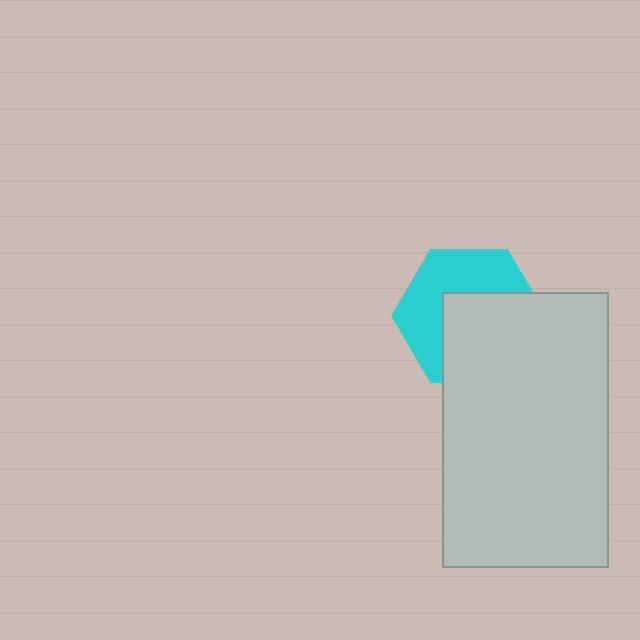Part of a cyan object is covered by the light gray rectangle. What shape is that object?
It is a hexagon.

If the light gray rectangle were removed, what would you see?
You would see the complete cyan hexagon.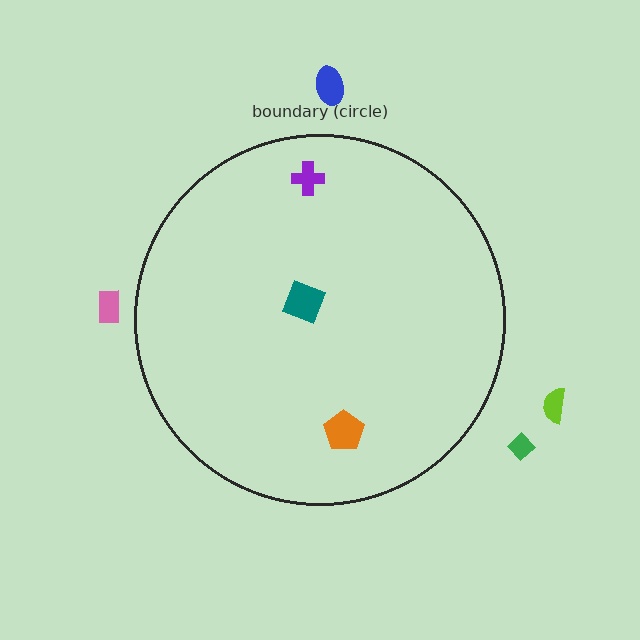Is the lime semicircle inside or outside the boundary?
Outside.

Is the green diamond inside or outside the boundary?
Outside.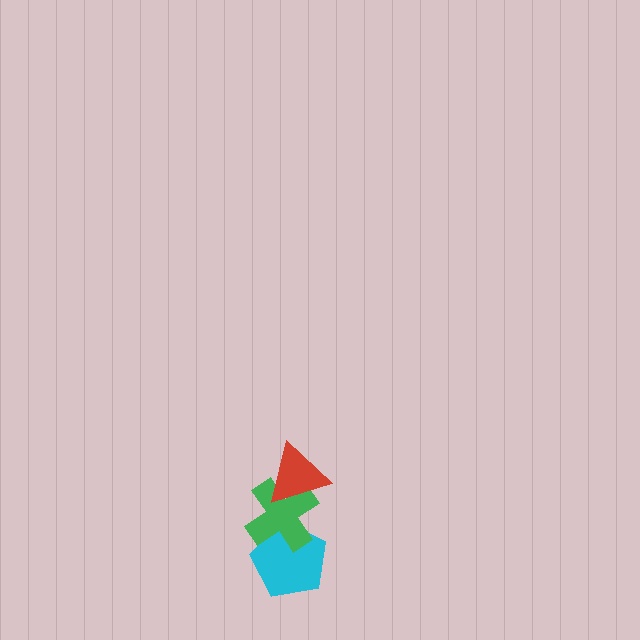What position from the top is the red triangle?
The red triangle is 1st from the top.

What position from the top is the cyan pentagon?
The cyan pentagon is 3rd from the top.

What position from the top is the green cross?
The green cross is 2nd from the top.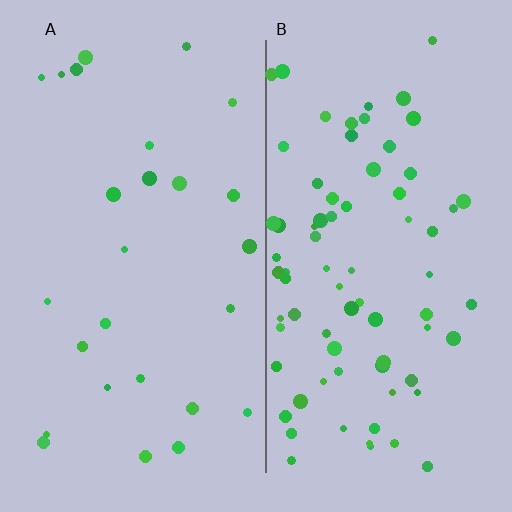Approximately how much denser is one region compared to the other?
Approximately 2.9× — region B over region A.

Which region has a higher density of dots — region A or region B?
B (the right).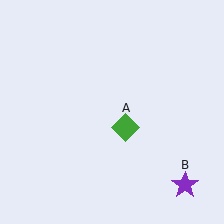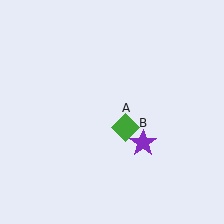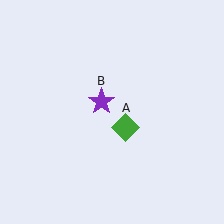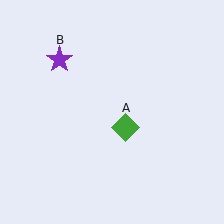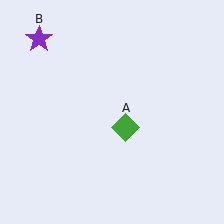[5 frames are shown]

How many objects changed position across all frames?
1 object changed position: purple star (object B).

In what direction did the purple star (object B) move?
The purple star (object B) moved up and to the left.